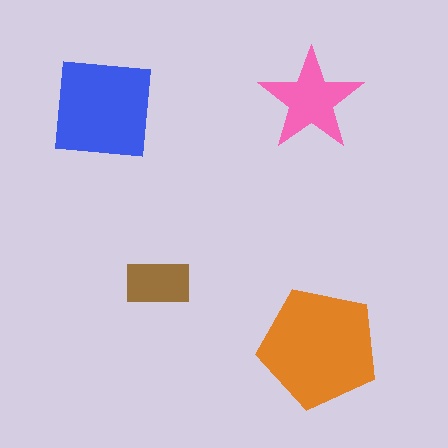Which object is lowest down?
The orange pentagon is bottommost.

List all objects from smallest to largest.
The brown rectangle, the pink star, the blue square, the orange pentagon.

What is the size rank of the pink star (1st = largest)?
3rd.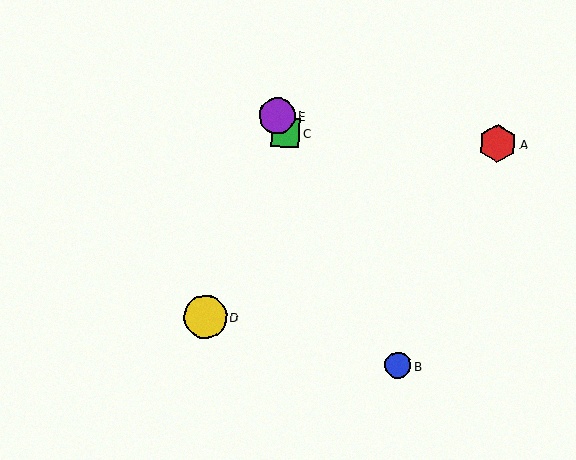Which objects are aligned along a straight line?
Objects B, C, E are aligned along a straight line.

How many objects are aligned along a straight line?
3 objects (B, C, E) are aligned along a straight line.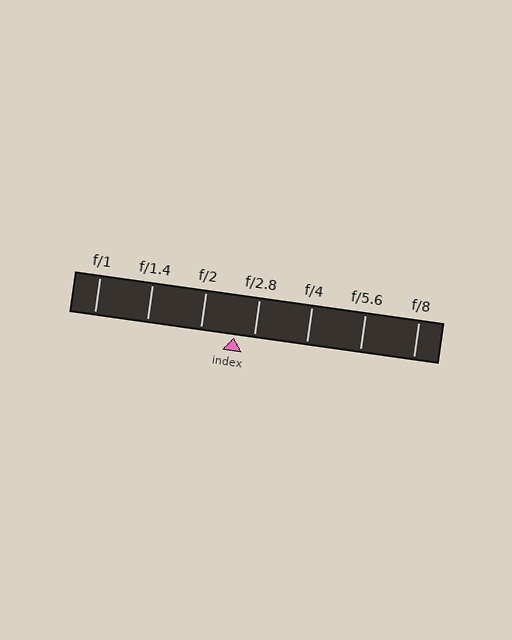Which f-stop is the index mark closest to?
The index mark is closest to f/2.8.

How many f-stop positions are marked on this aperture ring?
There are 7 f-stop positions marked.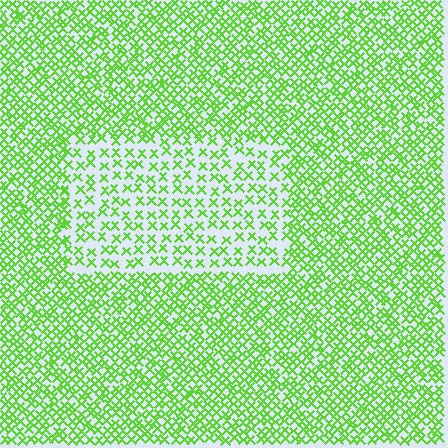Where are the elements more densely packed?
The elements are more densely packed outside the rectangle boundary.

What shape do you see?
I see a rectangle.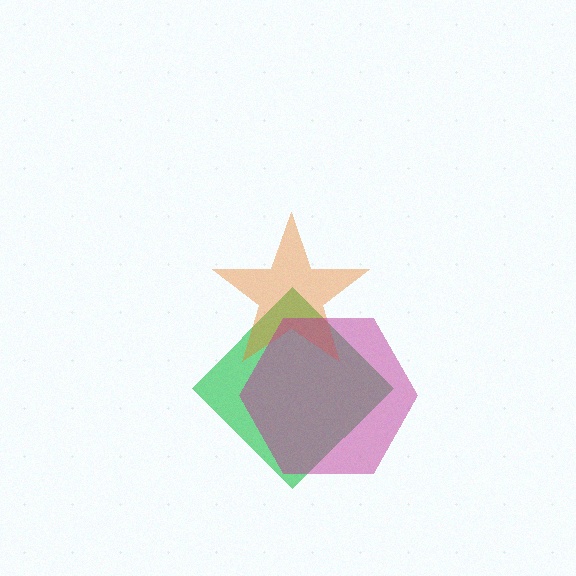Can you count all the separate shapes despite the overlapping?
Yes, there are 3 separate shapes.